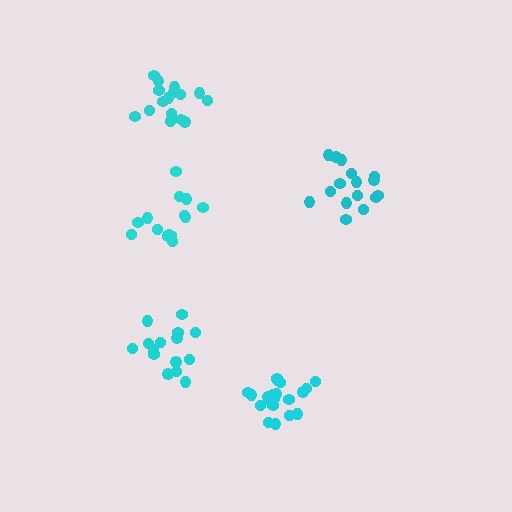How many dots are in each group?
Group 1: 16 dots, Group 2: 15 dots, Group 3: 20 dots, Group 4: 14 dots, Group 5: 17 dots (82 total).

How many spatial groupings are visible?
There are 5 spatial groupings.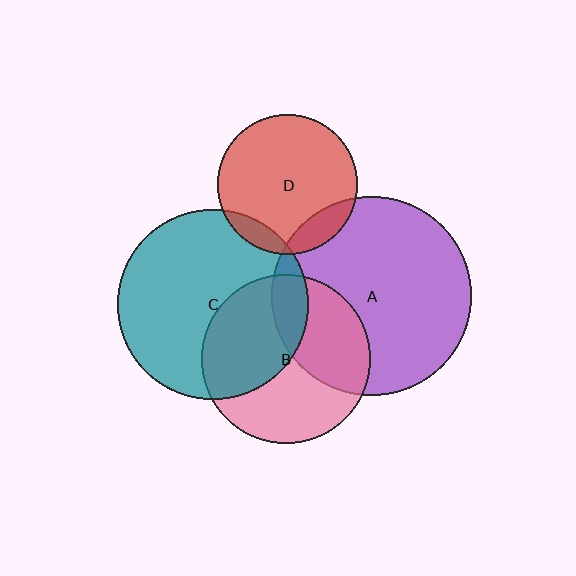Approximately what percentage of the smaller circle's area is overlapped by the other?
Approximately 35%.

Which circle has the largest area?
Circle A (purple).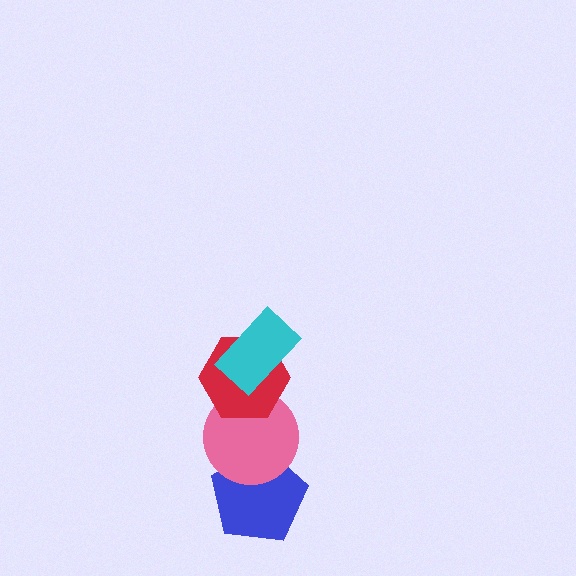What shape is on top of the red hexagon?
The cyan rectangle is on top of the red hexagon.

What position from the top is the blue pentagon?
The blue pentagon is 4th from the top.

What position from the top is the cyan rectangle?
The cyan rectangle is 1st from the top.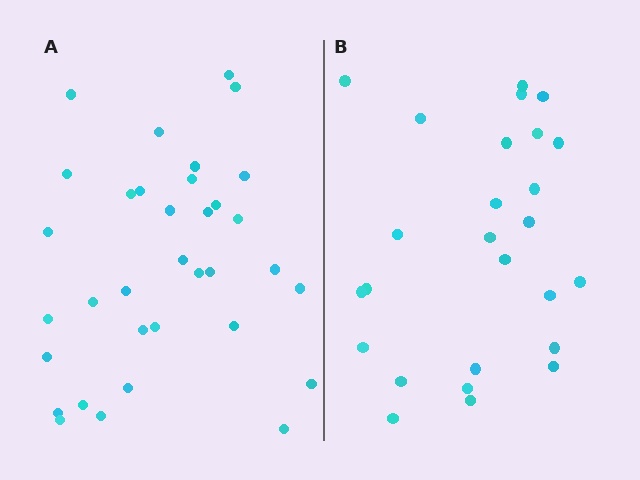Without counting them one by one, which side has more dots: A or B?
Region A (the left region) has more dots.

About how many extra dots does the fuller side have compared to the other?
Region A has roughly 8 or so more dots than region B.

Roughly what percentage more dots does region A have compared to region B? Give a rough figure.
About 30% more.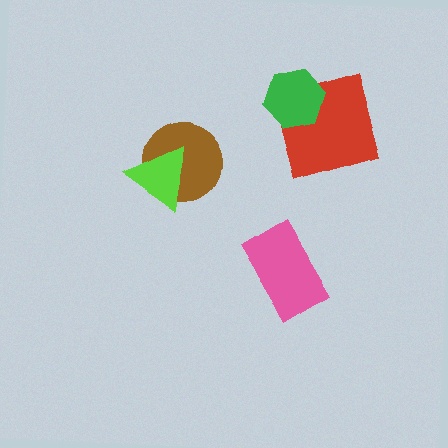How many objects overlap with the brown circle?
1 object overlaps with the brown circle.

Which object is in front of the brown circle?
The lime triangle is in front of the brown circle.